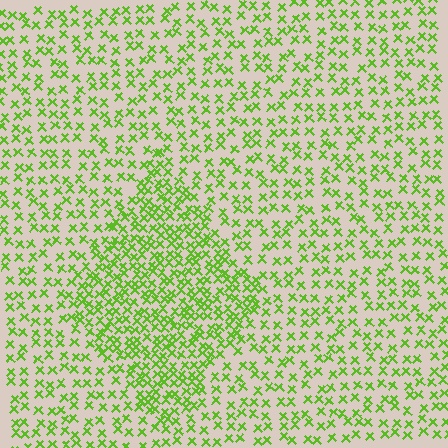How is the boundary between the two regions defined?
The boundary is defined by a change in element density (approximately 1.9x ratio). All elements are the same color, size, and shape.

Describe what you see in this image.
The image contains small lime elements arranged at two different densities. A diamond-shaped region is visible where the elements are more densely packed than the surrounding area.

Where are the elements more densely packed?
The elements are more densely packed inside the diamond boundary.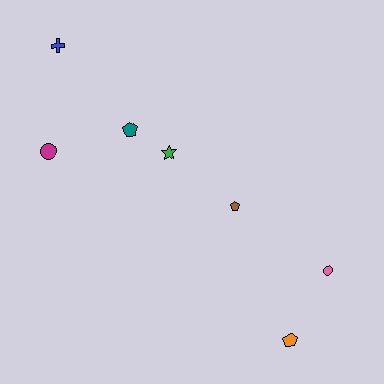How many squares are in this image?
There are no squares.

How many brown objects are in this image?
There is 1 brown object.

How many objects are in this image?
There are 7 objects.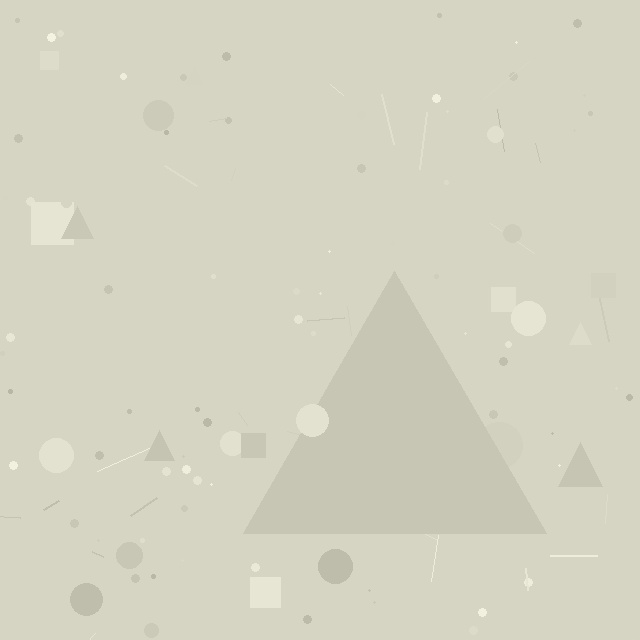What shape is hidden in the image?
A triangle is hidden in the image.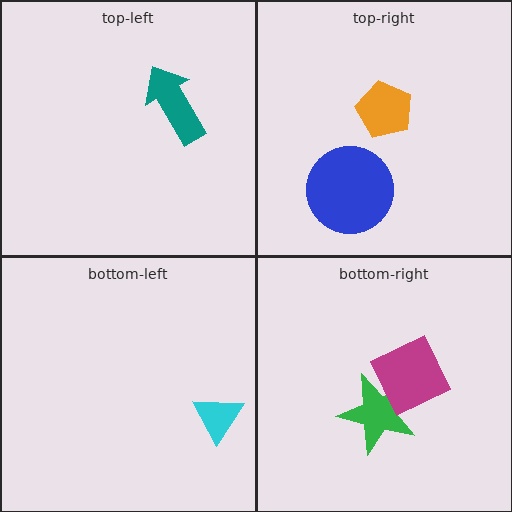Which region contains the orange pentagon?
The top-right region.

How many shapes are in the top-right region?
2.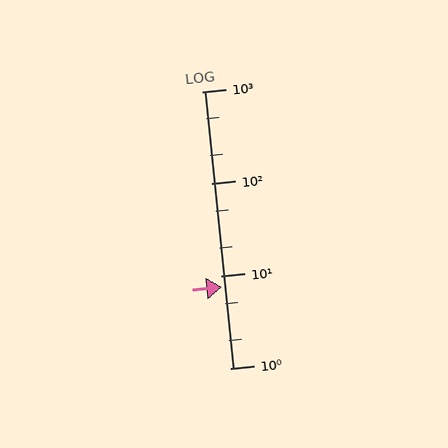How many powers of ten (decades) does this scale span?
The scale spans 3 decades, from 1 to 1000.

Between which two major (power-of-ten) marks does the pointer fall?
The pointer is between 1 and 10.